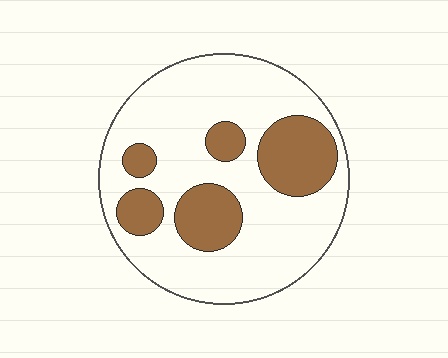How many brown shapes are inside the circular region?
5.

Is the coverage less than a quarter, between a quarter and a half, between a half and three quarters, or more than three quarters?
Between a quarter and a half.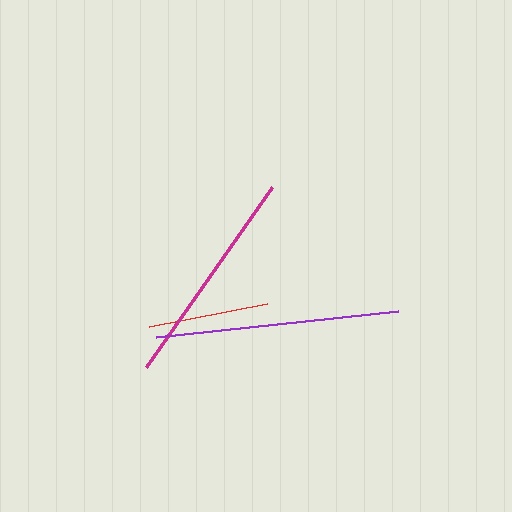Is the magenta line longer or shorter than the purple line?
The purple line is longer than the magenta line.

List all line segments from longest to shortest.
From longest to shortest: purple, magenta, red.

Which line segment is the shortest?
The red line is the shortest at approximately 120 pixels.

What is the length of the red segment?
The red segment is approximately 120 pixels long.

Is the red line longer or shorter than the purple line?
The purple line is longer than the red line.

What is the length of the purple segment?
The purple segment is approximately 244 pixels long.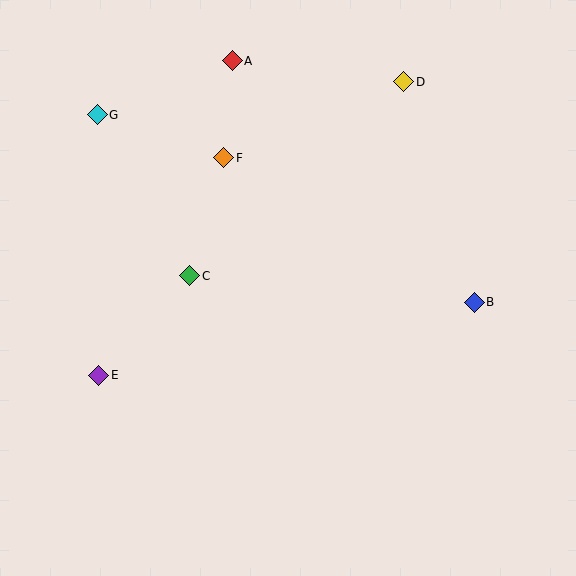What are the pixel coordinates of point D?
Point D is at (404, 82).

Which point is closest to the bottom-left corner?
Point E is closest to the bottom-left corner.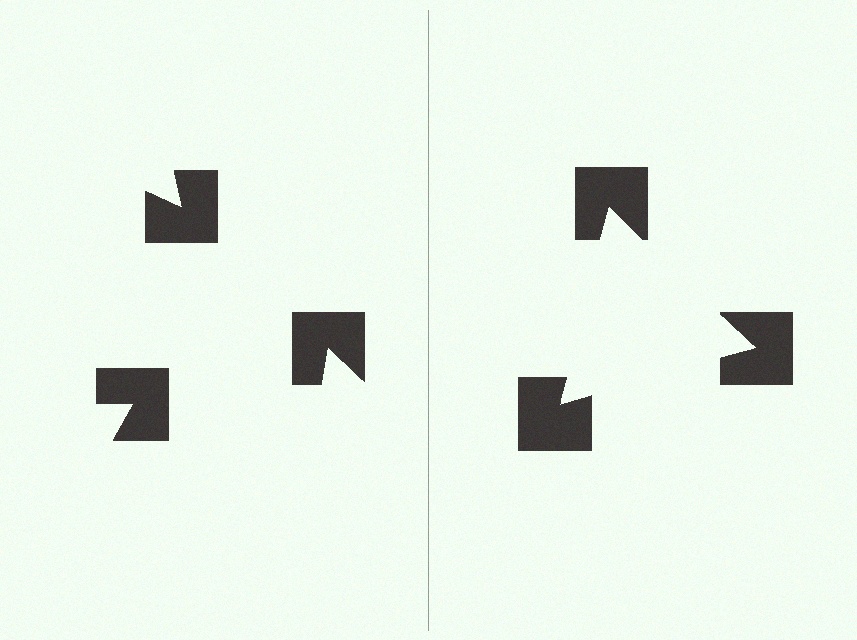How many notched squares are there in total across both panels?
6 — 3 on each side.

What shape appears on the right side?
An illusory triangle.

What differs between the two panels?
The notched squares are positioned identically on both sides; only the wedge orientations differ. On the right they align to a triangle; on the left they are misaligned.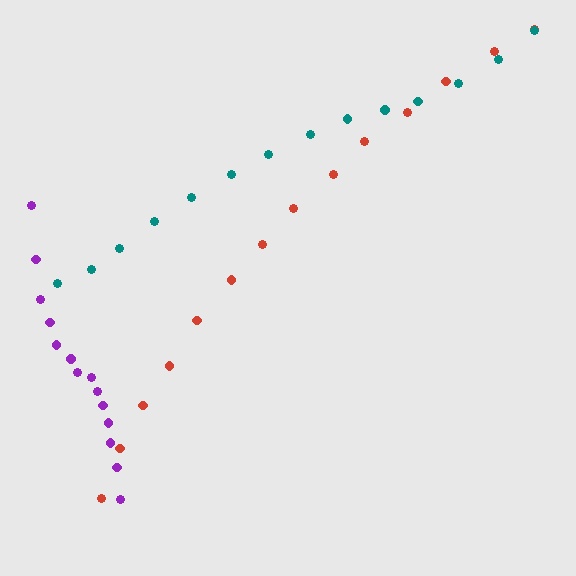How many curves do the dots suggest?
There are 3 distinct paths.